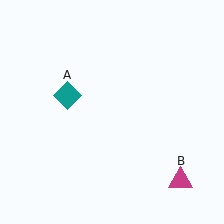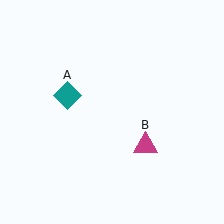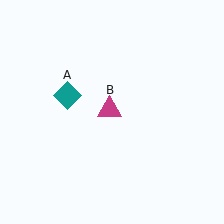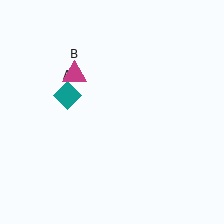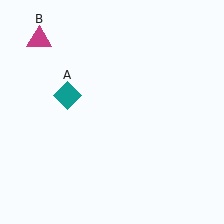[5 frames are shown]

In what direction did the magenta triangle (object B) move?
The magenta triangle (object B) moved up and to the left.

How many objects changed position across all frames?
1 object changed position: magenta triangle (object B).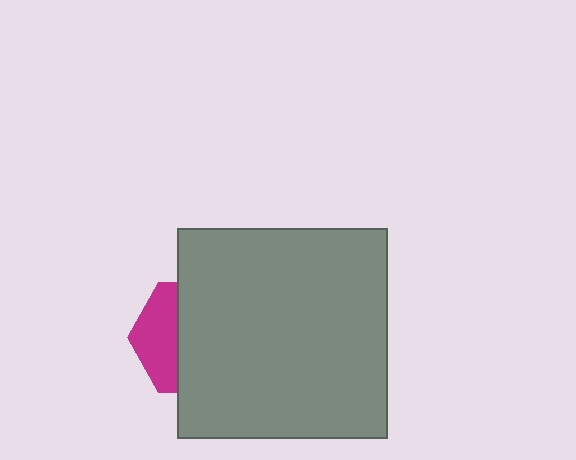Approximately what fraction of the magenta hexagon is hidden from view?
Roughly 64% of the magenta hexagon is hidden behind the gray square.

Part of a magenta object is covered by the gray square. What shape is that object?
It is a hexagon.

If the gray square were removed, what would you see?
You would see the complete magenta hexagon.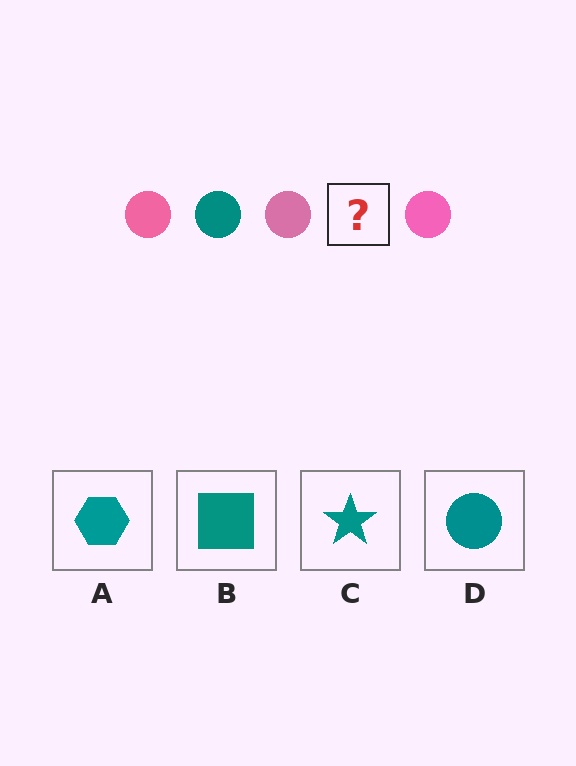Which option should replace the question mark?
Option D.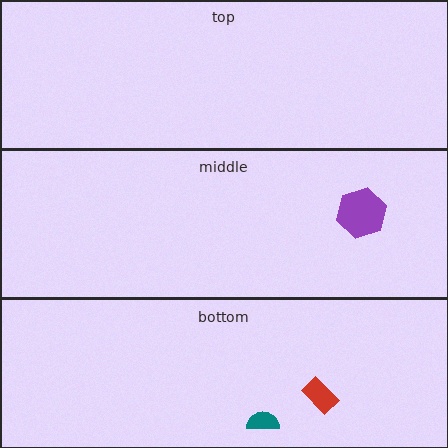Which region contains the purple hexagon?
The middle region.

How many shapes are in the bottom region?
2.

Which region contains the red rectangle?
The bottom region.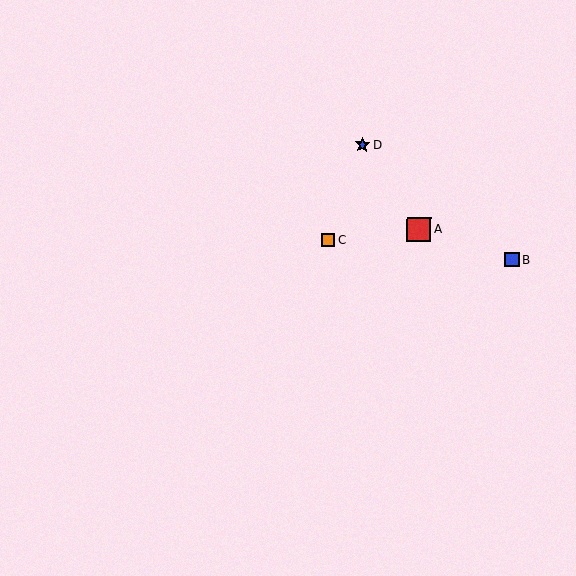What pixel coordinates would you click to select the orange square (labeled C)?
Click at (328, 240) to select the orange square C.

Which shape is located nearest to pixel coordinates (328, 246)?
The orange square (labeled C) at (328, 240) is nearest to that location.